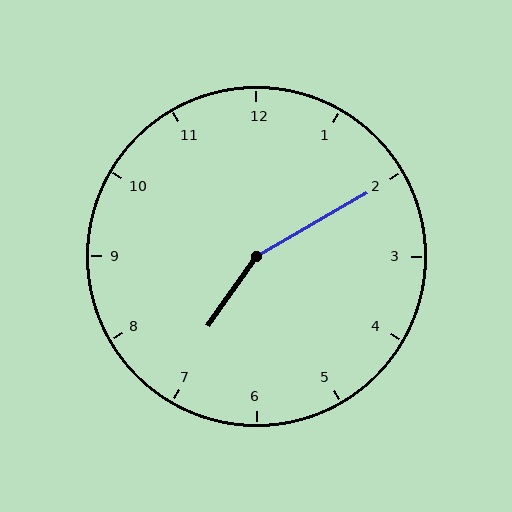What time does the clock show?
7:10.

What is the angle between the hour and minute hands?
Approximately 155 degrees.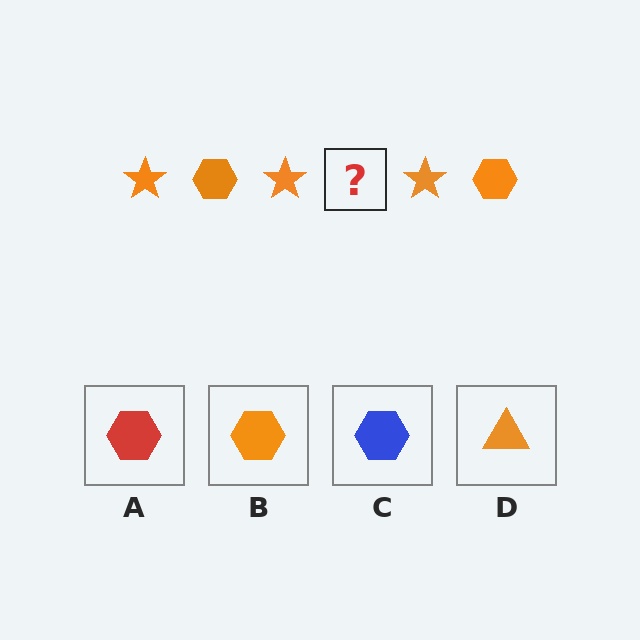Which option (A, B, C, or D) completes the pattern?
B.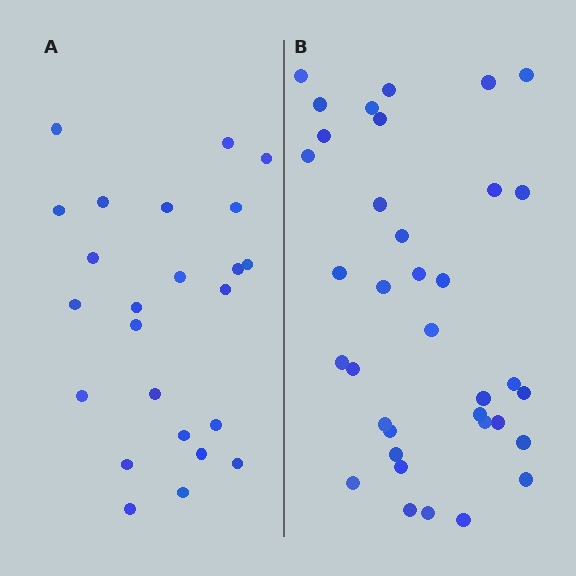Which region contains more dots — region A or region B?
Region B (the right region) has more dots.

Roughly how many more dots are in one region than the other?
Region B has roughly 12 or so more dots than region A.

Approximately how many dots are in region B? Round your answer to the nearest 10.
About 40 dots. (The exact count is 36, which rounds to 40.)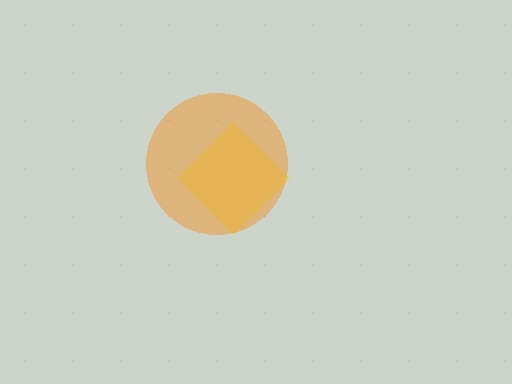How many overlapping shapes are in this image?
There are 2 overlapping shapes in the image.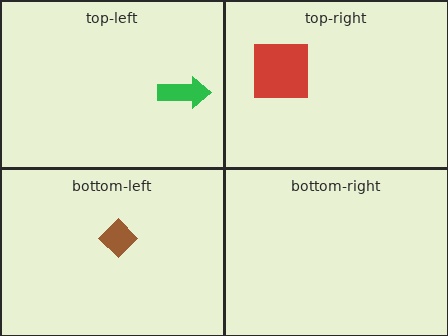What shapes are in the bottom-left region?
The brown diamond.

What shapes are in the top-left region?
The green arrow.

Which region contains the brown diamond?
The bottom-left region.